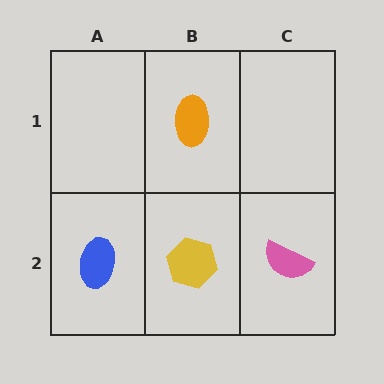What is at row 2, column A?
A blue ellipse.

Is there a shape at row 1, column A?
No, that cell is empty.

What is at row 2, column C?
A pink semicircle.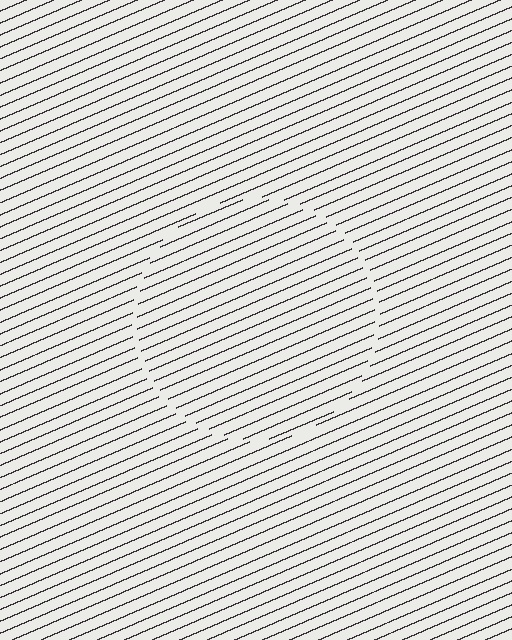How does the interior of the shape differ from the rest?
The interior of the shape contains the same grating, shifted by half a period — the contour is defined by the phase discontinuity where line-ends from the inner and outer gratings abut.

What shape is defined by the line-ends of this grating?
An illusory circle. The interior of the shape contains the same grating, shifted by half a period — the contour is defined by the phase discontinuity where line-ends from the inner and outer gratings abut.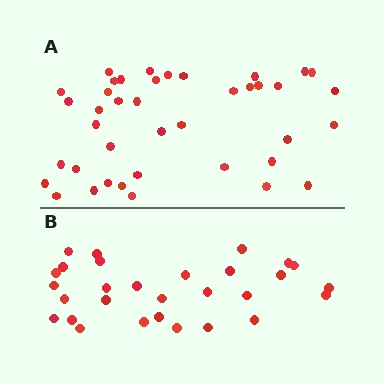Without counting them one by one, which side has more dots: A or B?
Region A (the top region) has more dots.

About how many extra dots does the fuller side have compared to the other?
Region A has roughly 12 or so more dots than region B.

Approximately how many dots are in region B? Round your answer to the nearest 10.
About 30 dots. (The exact count is 29, which rounds to 30.)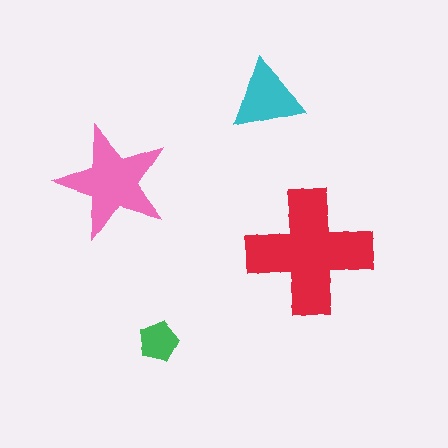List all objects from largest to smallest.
The red cross, the pink star, the cyan triangle, the green pentagon.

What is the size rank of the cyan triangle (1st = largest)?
3rd.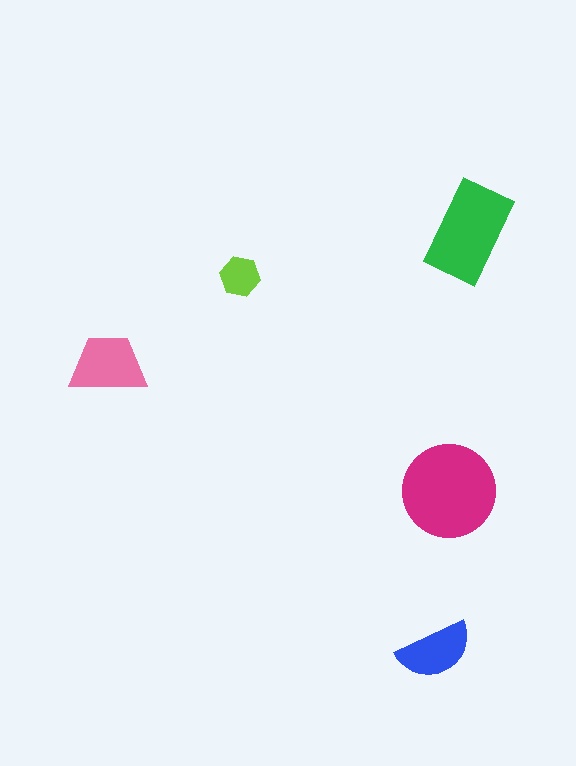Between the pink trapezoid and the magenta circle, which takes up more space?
The magenta circle.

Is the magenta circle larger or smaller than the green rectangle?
Larger.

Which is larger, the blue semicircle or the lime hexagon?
The blue semicircle.